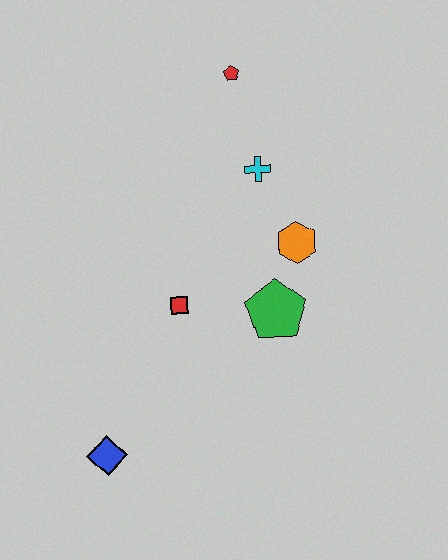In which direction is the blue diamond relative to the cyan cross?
The blue diamond is below the cyan cross.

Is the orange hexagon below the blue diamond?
No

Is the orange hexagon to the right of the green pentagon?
Yes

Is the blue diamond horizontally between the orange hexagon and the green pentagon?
No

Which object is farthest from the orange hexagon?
The blue diamond is farthest from the orange hexagon.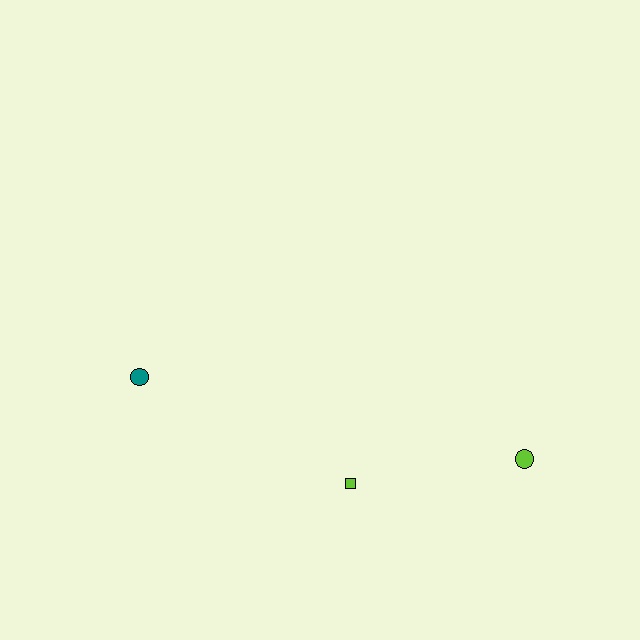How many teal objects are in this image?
There is 1 teal object.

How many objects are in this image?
There are 3 objects.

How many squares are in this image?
There is 1 square.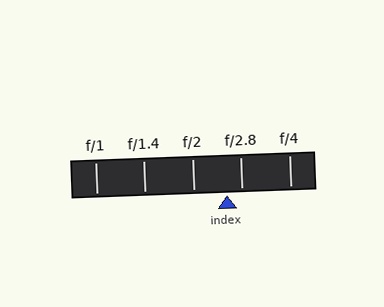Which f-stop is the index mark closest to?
The index mark is closest to f/2.8.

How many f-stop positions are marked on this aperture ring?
There are 5 f-stop positions marked.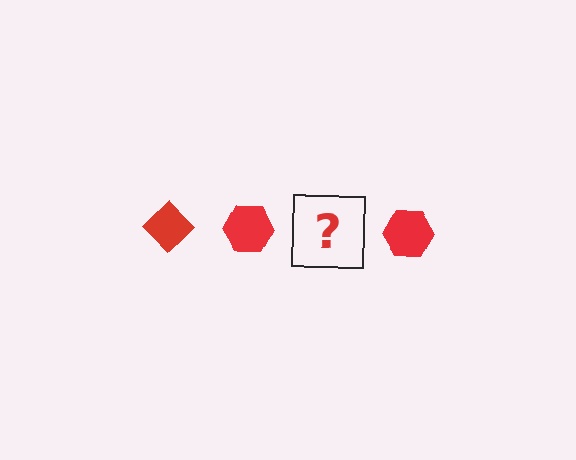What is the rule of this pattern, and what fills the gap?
The rule is that the pattern cycles through diamond, hexagon shapes in red. The gap should be filled with a red diamond.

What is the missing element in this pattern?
The missing element is a red diamond.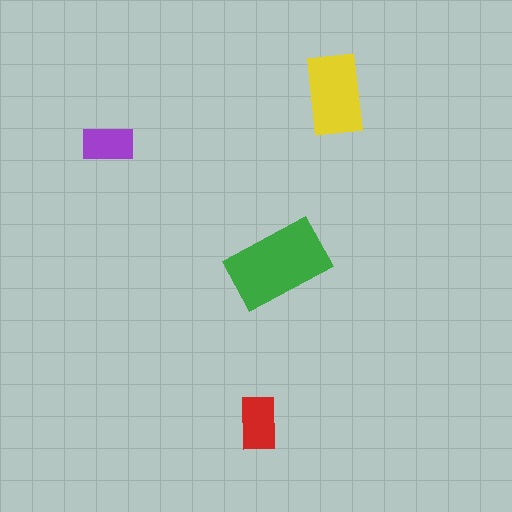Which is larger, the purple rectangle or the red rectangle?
The red one.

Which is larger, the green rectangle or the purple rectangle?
The green one.